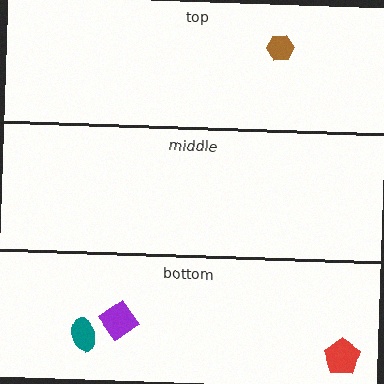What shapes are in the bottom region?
The red pentagon, the teal ellipse, the purple diamond.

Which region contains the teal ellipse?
The bottom region.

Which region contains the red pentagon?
The bottom region.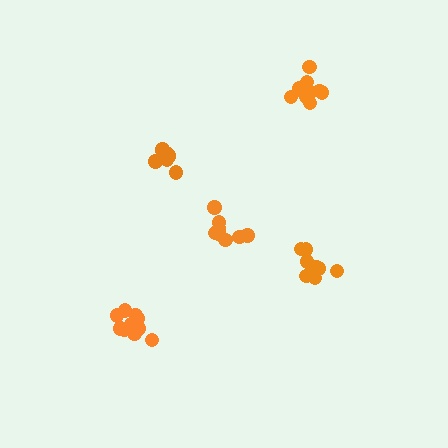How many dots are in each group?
Group 1: 8 dots, Group 2: 9 dots, Group 3: 10 dots, Group 4: 12 dots, Group 5: 9 dots (48 total).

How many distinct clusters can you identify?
There are 5 distinct clusters.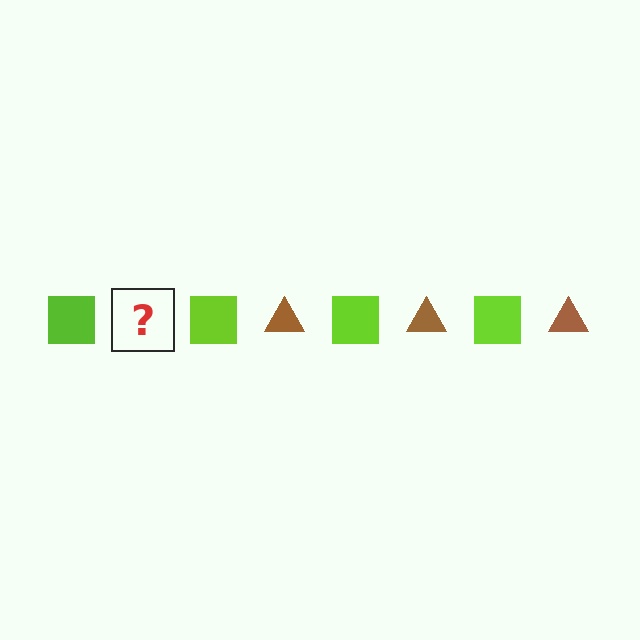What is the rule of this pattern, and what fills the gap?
The rule is that the pattern alternates between lime square and brown triangle. The gap should be filled with a brown triangle.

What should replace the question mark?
The question mark should be replaced with a brown triangle.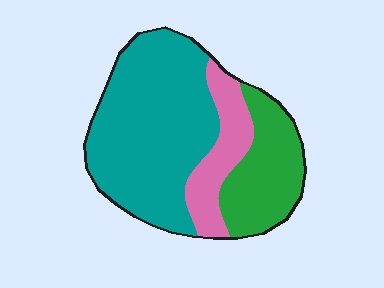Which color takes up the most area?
Teal, at roughly 60%.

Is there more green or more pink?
Green.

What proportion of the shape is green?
Green covers 25% of the shape.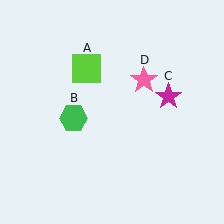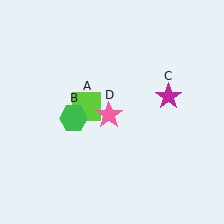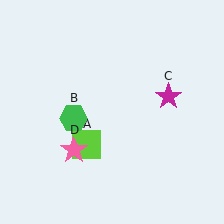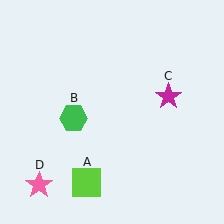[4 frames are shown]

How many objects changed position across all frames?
2 objects changed position: lime square (object A), pink star (object D).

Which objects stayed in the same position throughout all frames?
Green hexagon (object B) and magenta star (object C) remained stationary.